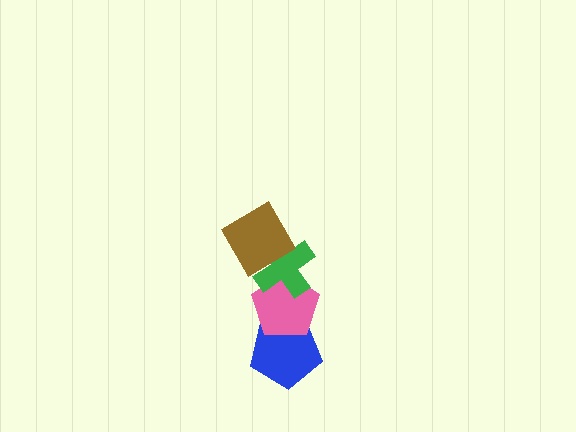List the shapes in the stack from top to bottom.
From top to bottom: the brown diamond, the green cross, the pink pentagon, the blue pentagon.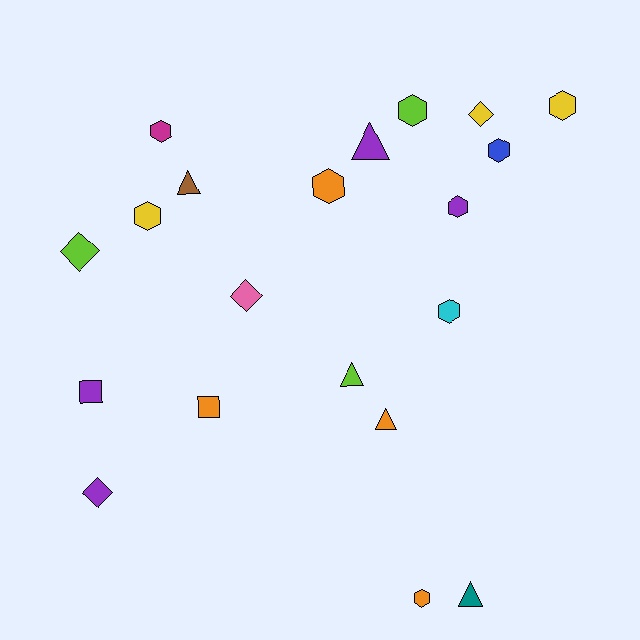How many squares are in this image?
There are 2 squares.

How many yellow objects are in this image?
There are 3 yellow objects.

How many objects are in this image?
There are 20 objects.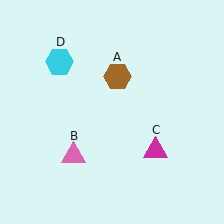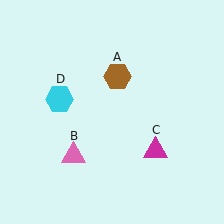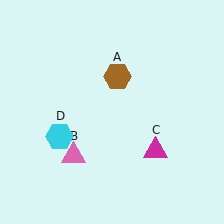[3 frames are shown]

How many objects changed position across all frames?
1 object changed position: cyan hexagon (object D).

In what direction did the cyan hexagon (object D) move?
The cyan hexagon (object D) moved down.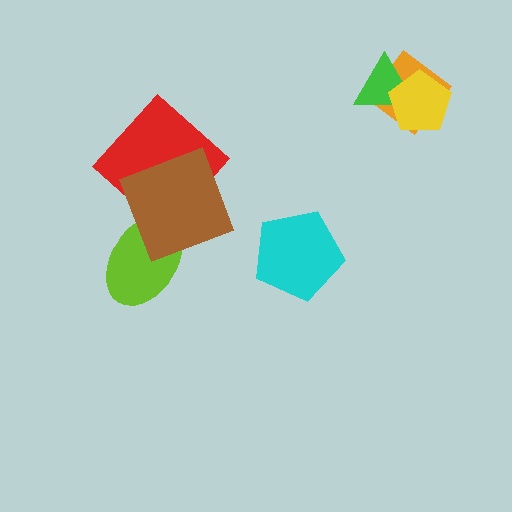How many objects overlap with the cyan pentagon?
0 objects overlap with the cyan pentagon.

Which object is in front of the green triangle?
The yellow pentagon is in front of the green triangle.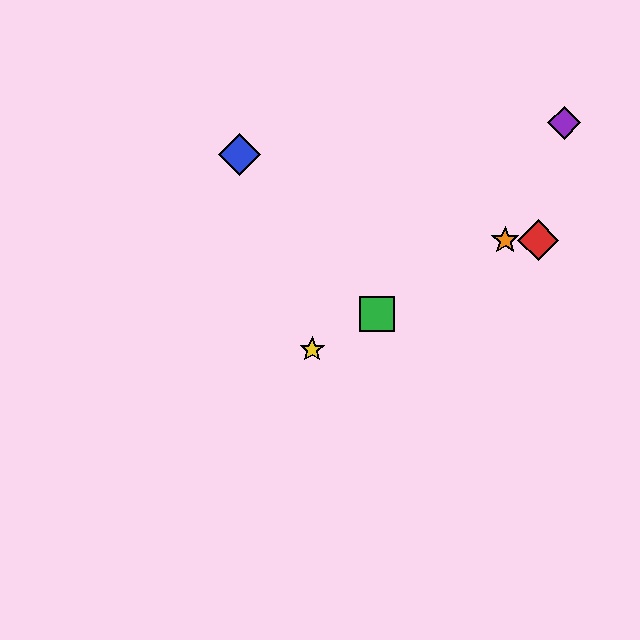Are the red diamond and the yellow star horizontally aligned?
No, the red diamond is at y≈240 and the yellow star is at y≈350.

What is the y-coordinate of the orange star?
The orange star is at y≈240.